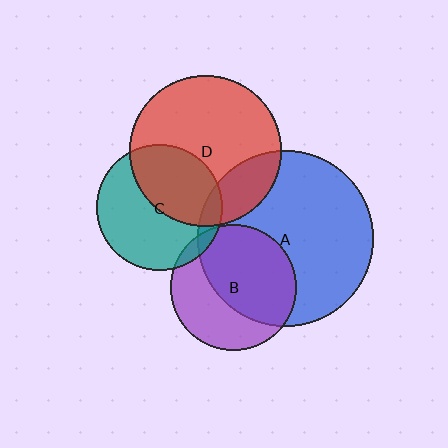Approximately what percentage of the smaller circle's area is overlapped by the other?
Approximately 60%.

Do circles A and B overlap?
Yes.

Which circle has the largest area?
Circle A (blue).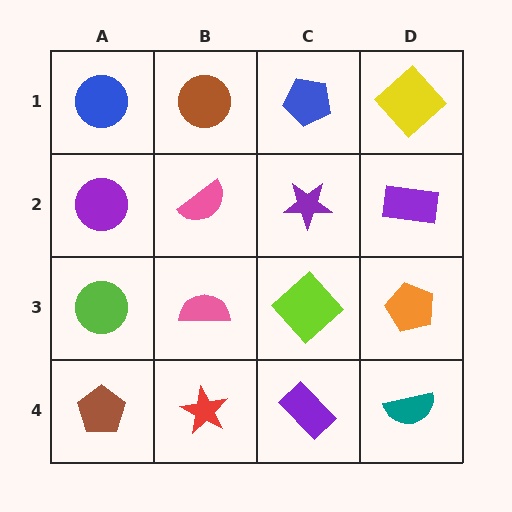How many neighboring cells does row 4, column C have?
3.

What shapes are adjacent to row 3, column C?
A purple star (row 2, column C), a purple rectangle (row 4, column C), a pink semicircle (row 3, column B), an orange pentagon (row 3, column D).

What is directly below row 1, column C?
A purple star.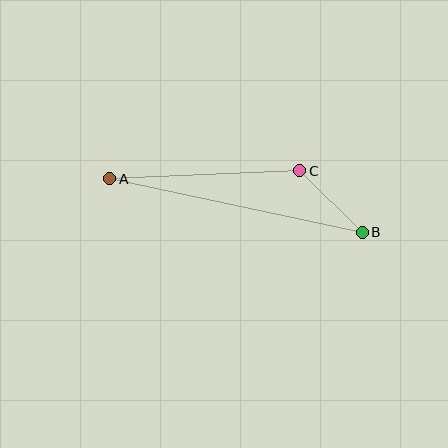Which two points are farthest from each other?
Points A and B are farthest from each other.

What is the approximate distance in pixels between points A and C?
The distance between A and C is approximately 190 pixels.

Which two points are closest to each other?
Points B and C are closest to each other.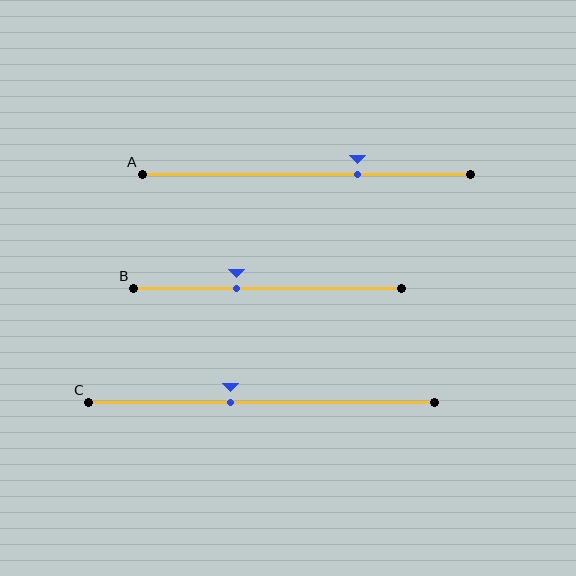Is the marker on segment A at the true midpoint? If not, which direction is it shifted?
No, the marker on segment A is shifted to the right by about 16% of the segment length.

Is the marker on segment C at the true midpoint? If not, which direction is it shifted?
No, the marker on segment C is shifted to the left by about 9% of the segment length.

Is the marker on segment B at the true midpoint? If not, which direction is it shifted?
No, the marker on segment B is shifted to the left by about 12% of the segment length.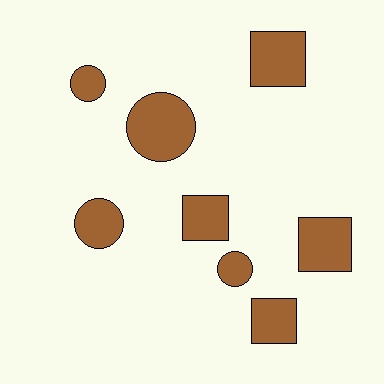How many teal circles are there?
There are no teal circles.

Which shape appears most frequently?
Square, with 4 objects.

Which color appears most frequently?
Brown, with 8 objects.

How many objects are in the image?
There are 8 objects.